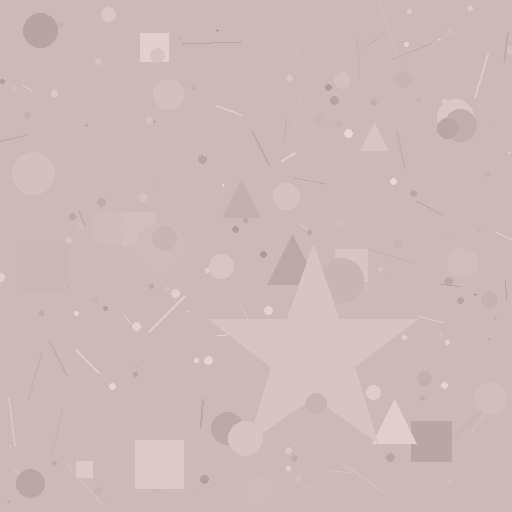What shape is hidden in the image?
A star is hidden in the image.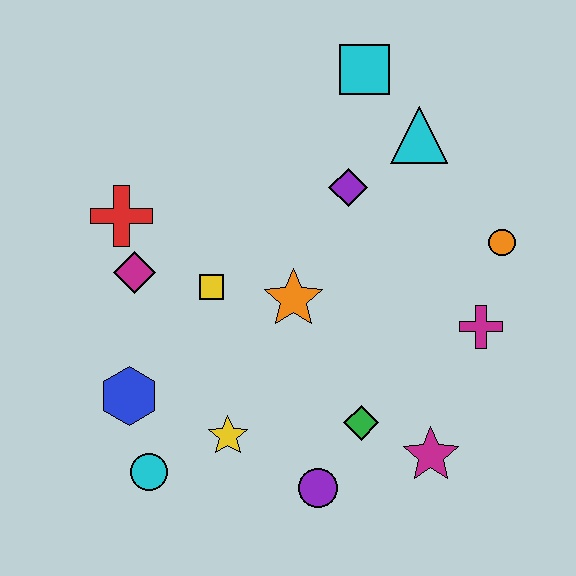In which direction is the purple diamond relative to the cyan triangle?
The purple diamond is to the left of the cyan triangle.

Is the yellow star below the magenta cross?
Yes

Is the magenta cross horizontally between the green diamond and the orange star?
No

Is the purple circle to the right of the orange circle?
No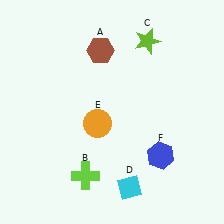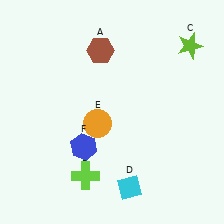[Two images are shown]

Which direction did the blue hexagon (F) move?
The blue hexagon (F) moved left.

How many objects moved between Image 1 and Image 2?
2 objects moved between the two images.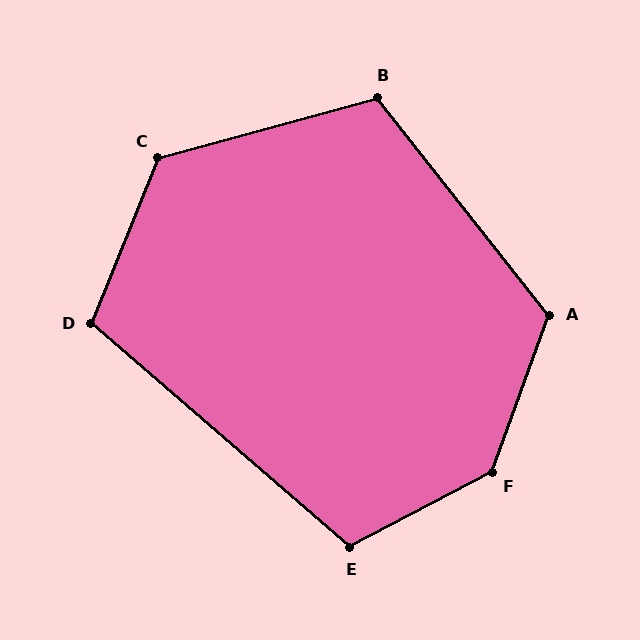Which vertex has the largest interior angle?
F, at approximately 138 degrees.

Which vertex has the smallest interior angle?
D, at approximately 109 degrees.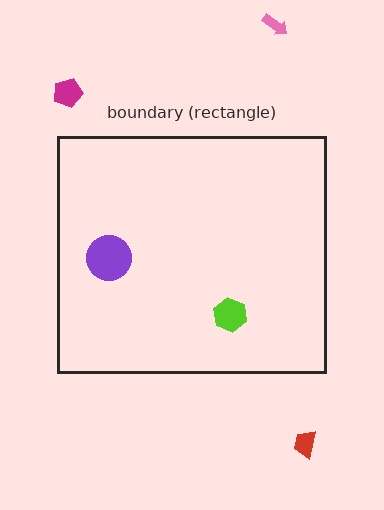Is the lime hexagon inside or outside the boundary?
Inside.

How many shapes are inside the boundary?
2 inside, 3 outside.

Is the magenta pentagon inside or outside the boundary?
Outside.